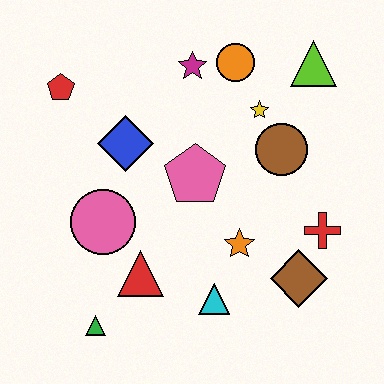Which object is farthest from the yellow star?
The green triangle is farthest from the yellow star.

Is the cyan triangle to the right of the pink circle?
Yes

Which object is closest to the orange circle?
The magenta star is closest to the orange circle.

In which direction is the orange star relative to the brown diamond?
The orange star is to the left of the brown diamond.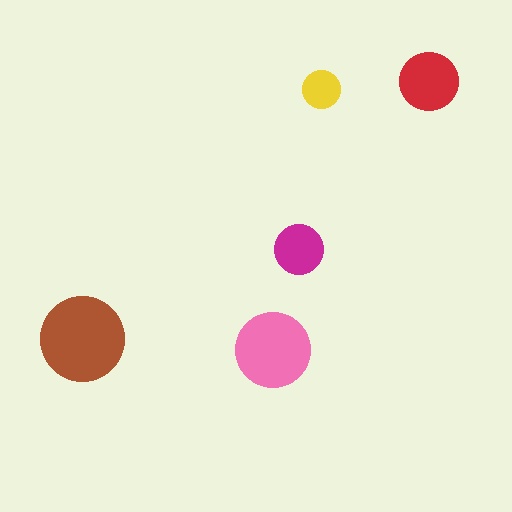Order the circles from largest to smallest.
the brown one, the pink one, the red one, the magenta one, the yellow one.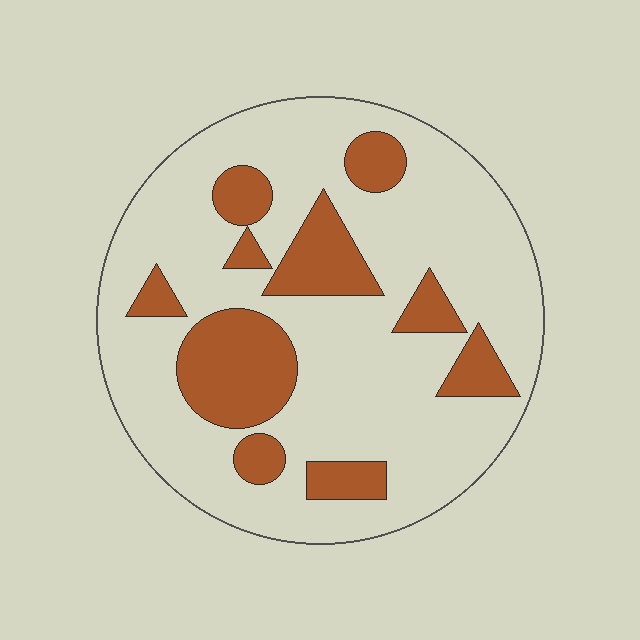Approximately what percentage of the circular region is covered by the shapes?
Approximately 25%.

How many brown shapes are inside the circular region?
10.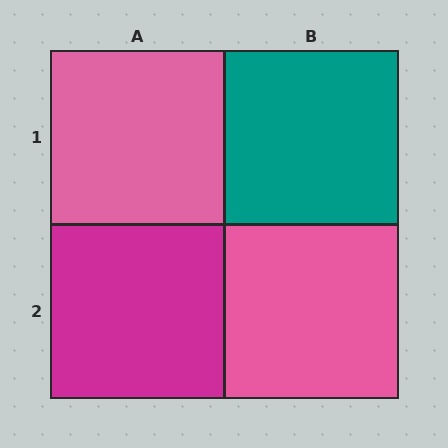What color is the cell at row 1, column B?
Teal.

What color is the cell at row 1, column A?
Pink.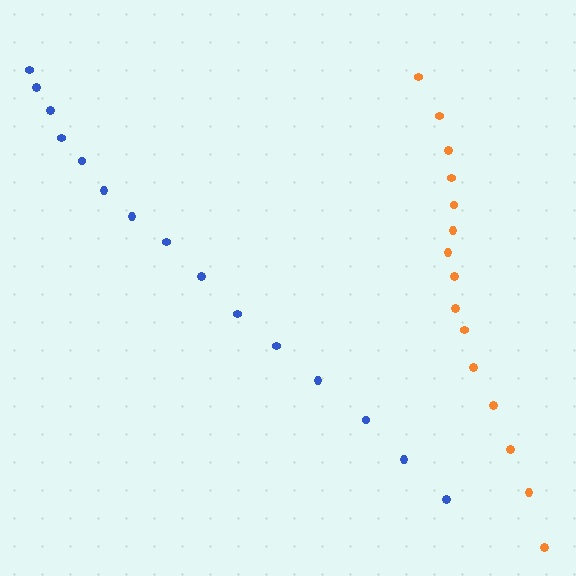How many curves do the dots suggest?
There are 2 distinct paths.